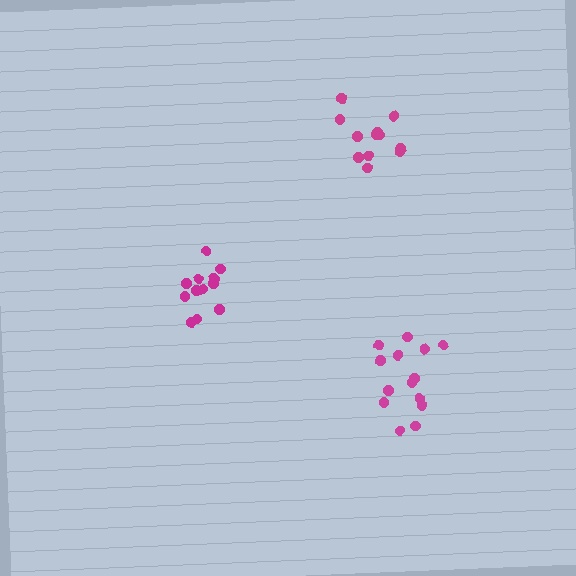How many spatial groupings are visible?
There are 3 spatial groupings.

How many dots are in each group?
Group 1: 12 dots, Group 2: 12 dots, Group 3: 14 dots (38 total).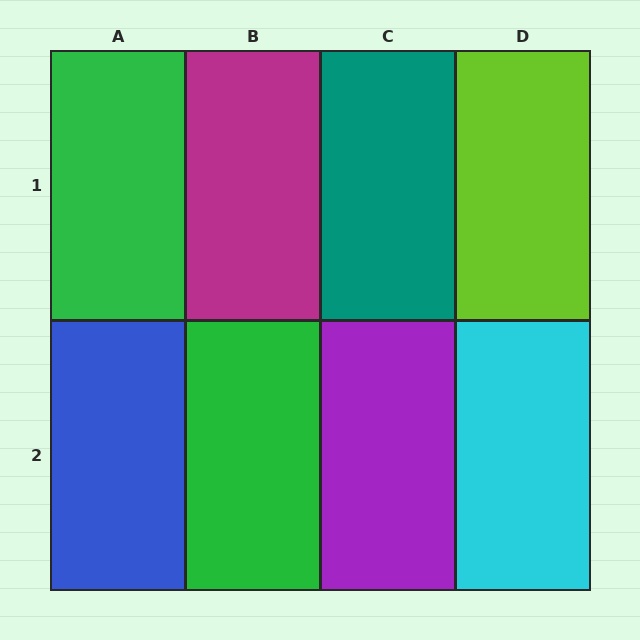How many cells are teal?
1 cell is teal.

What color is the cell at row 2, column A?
Blue.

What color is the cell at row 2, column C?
Purple.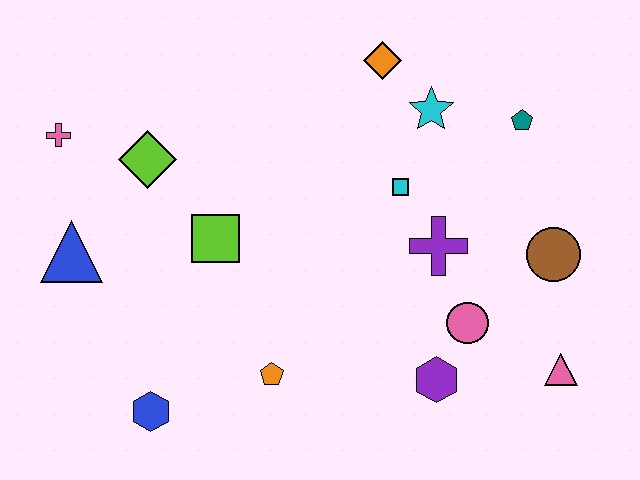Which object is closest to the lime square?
The lime diamond is closest to the lime square.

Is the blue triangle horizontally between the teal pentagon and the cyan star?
No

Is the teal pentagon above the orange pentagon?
Yes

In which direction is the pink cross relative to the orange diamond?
The pink cross is to the left of the orange diamond.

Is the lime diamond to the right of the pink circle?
No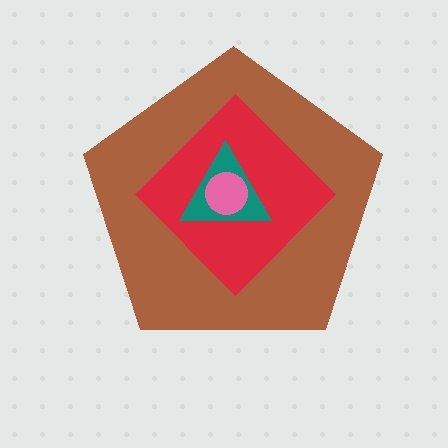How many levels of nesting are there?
4.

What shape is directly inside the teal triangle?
The pink circle.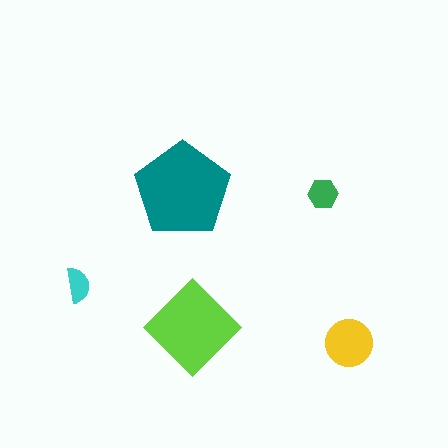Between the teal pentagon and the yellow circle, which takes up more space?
The teal pentagon.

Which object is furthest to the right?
The yellow circle is rightmost.